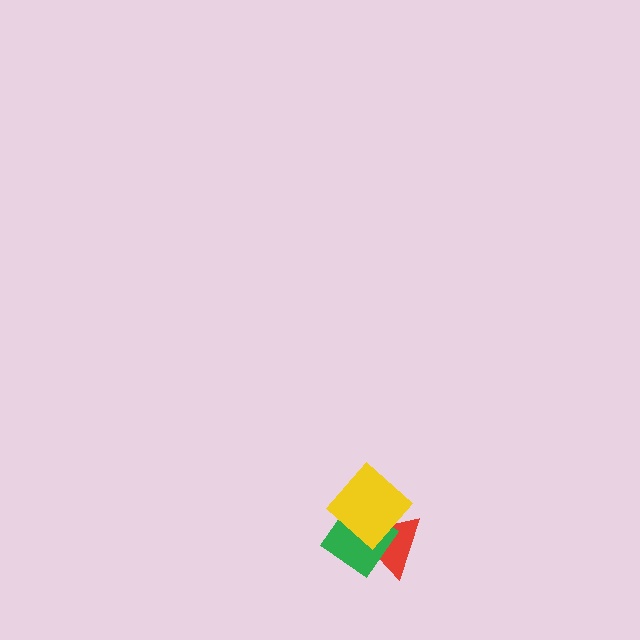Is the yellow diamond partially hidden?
No, no other shape covers it.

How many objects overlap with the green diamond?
2 objects overlap with the green diamond.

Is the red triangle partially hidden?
Yes, it is partially covered by another shape.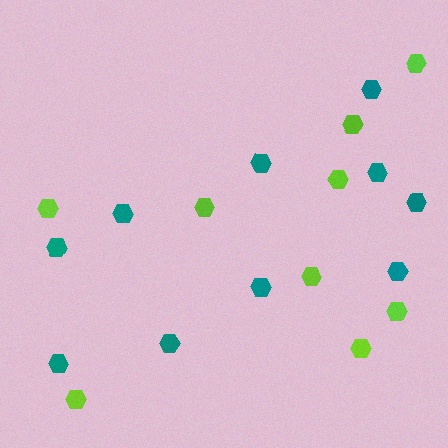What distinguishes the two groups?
There are 2 groups: one group of teal hexagons (10) and one group of lime hexagons (9).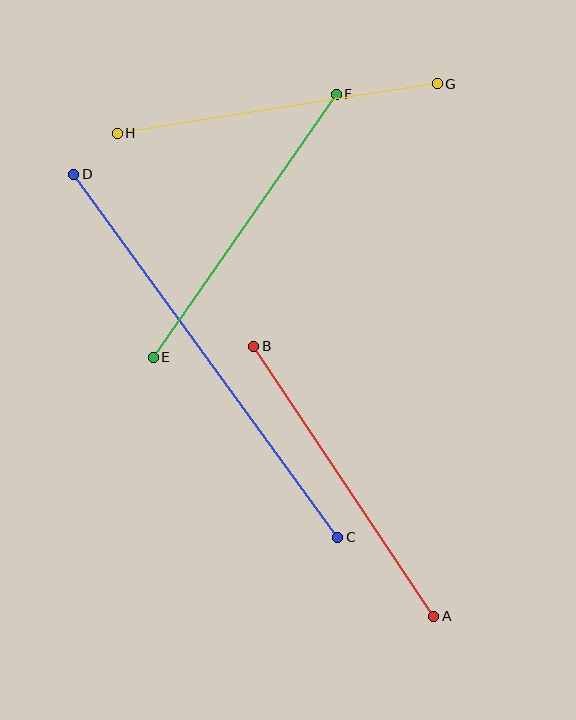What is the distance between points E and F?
The distance is approximately 320 pixels.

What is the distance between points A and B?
The distance is approximately 325 pixels.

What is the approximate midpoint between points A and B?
The midpoint is at approximately (344, 481) pixels.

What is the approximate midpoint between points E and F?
The midpoint is at approximately (245, 226) pixels.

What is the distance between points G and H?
The distance is approximately 324 pixels.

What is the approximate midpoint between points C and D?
The midpoint is at approximately (206, 356) pixels.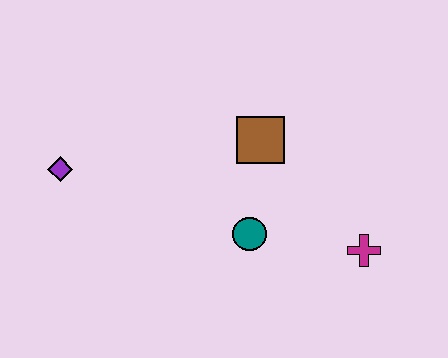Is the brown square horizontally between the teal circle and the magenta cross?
Yes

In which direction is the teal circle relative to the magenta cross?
The teal circle is to the left of the magenta cross.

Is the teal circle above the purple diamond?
No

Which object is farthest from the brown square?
The purple diamond is farthest from the brown square.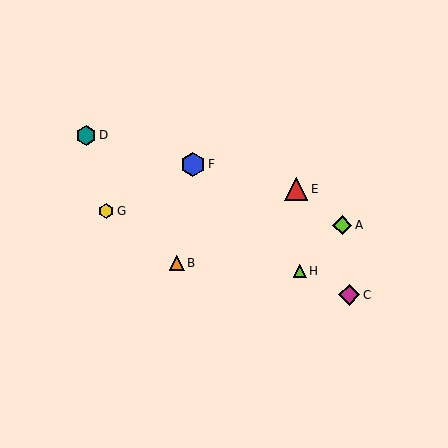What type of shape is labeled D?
Shape D is a teal hexagon.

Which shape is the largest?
The blue hexagon (labeled F) is the largest.